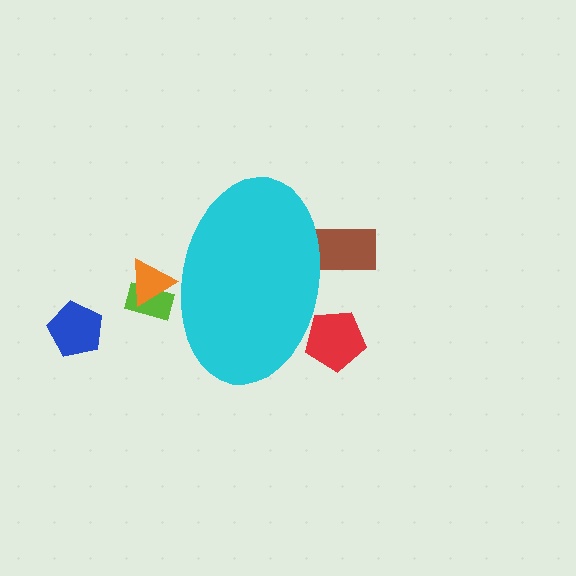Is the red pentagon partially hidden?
Yes, the red pentagon is partially hidden behind the cyan ellipse.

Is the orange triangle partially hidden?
Yes, the orange triangle is partially hidden behind the cyan ellipse.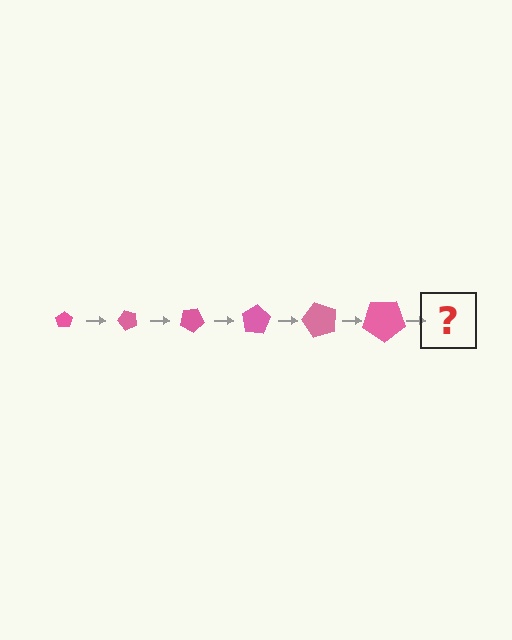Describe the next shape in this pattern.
It should be a pentagon, larger than the previous one and rotated 300 degrees from the start.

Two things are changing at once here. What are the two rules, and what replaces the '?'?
The two rules are that the pentagon grows larger each step and it rotates 50 degrees each step. The '?' should be a pentagon, larger than the previous one and rotated 300 degrees from the start.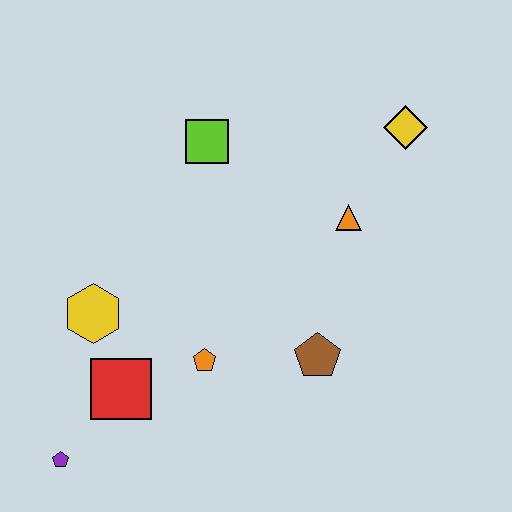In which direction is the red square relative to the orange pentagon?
The red square is to the left of the orange pentagon.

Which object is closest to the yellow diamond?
The orange triangle is closest to the yellow diamond.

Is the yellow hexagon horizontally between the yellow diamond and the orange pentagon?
No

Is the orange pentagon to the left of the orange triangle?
Yes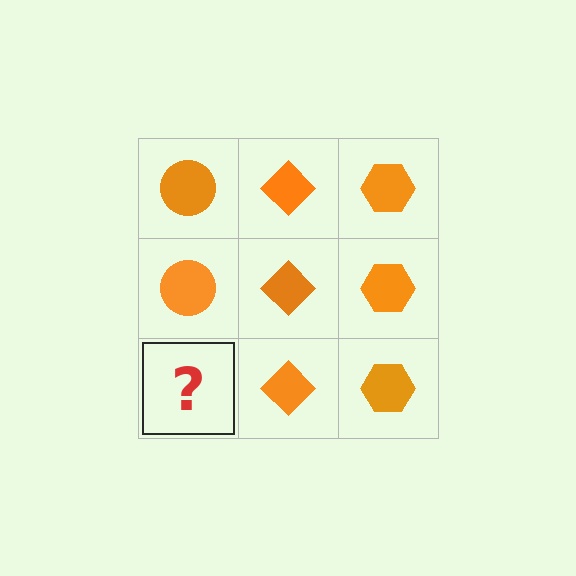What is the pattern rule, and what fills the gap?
The rule is that each column has a consistent shape. The gap should be filled with an orange circle.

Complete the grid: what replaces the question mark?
The question mark should be replaced with an orange circle.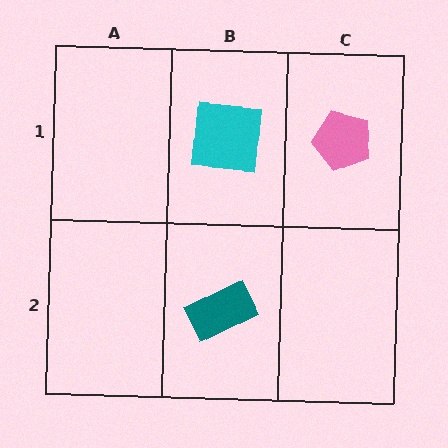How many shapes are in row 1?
2 shapes.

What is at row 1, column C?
A pink pentagon.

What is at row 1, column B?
A cyan square.